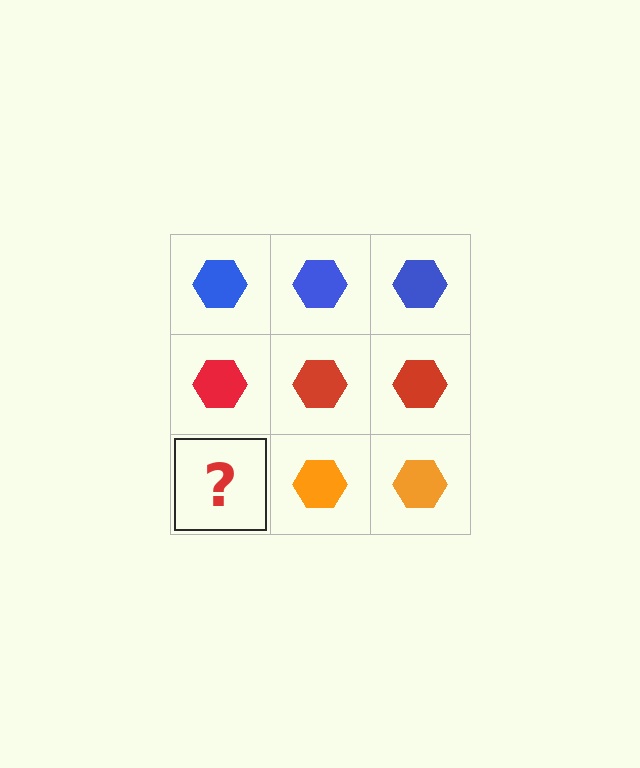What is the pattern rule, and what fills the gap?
The rule is that each row has a consistent color. The gap should be filled with an orange hexagon.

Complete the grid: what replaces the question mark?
The question mark should be replaced with an orange hexagon.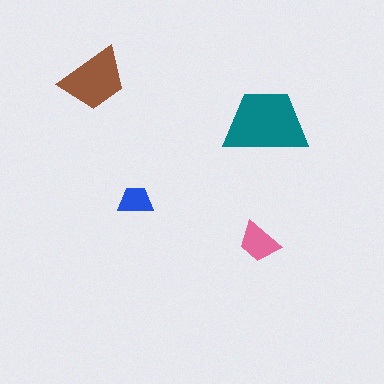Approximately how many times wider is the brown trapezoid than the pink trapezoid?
About 1.5 times wider.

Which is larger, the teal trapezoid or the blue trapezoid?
The teal one.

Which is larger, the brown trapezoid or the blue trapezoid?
The brown one.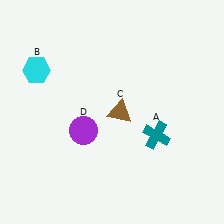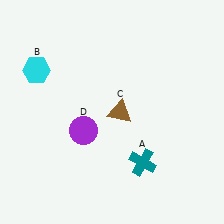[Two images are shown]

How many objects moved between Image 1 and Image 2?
1 object moved between the two images.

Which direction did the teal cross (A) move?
The teal cross (A) moved down.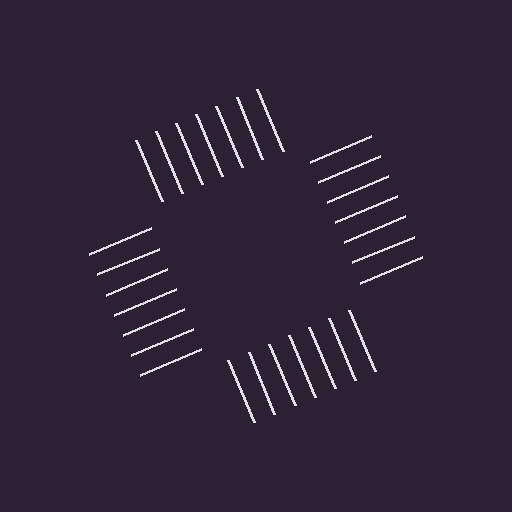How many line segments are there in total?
28 — 7 along each of the 4 edges.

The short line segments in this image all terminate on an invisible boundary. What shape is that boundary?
An illusory square — the line segments terminate on its edges but no continuous stroke is drawn.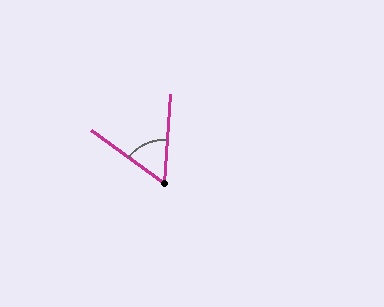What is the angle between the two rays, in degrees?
Approximately 58 degrees.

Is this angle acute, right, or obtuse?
It is acute.